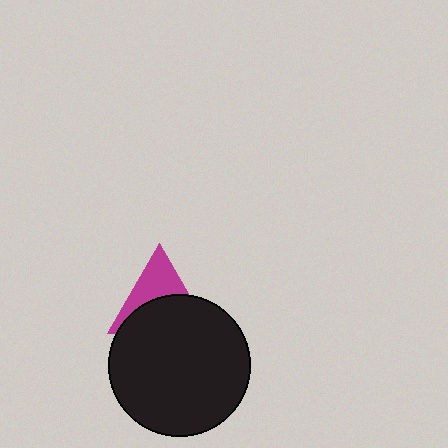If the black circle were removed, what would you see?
You would see the complete magenta triangle.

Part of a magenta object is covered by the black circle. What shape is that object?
It is a triangle.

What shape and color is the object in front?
The object in front is a black circle.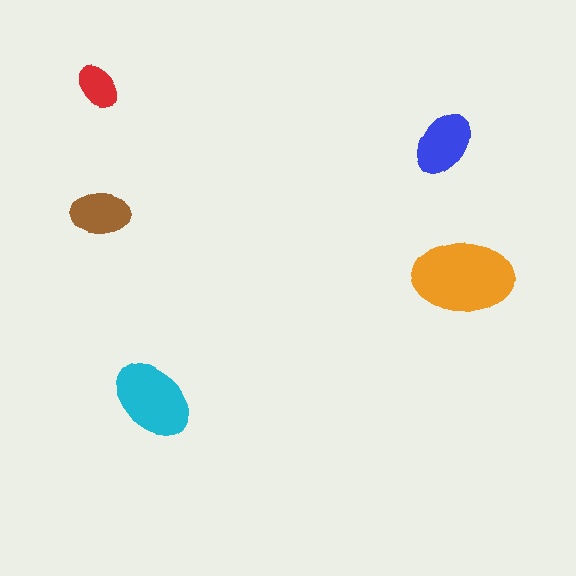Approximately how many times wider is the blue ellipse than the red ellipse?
About 1.5 times wider.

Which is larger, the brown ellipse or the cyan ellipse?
The cyan one.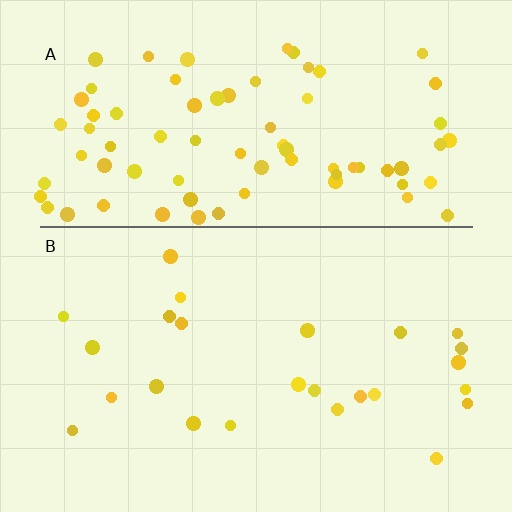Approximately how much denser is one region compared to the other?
Approximately 3.2× — region A over region B.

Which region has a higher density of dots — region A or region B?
A (the top).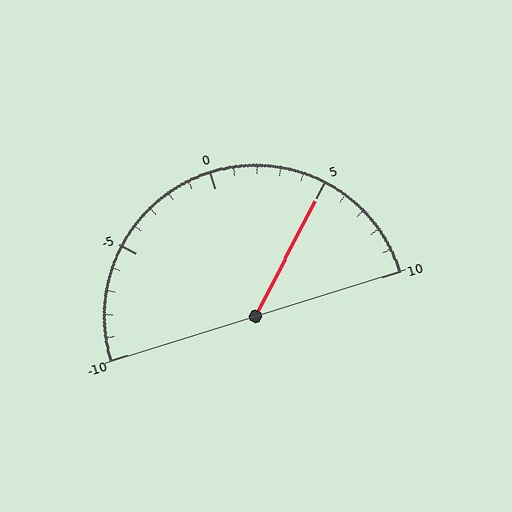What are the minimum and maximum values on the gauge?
The gauge ranges from -10 to 10.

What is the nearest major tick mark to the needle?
The nearest major tick mark is 5.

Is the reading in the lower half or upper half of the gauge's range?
The reading is in the upper half of the range (-10 to 10).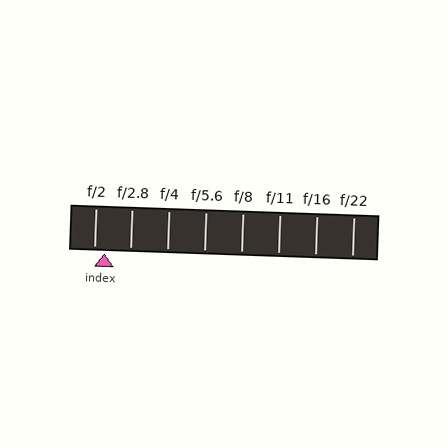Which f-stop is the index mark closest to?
The index mark is closest to f/2.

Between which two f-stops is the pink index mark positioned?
The index mark is between f/2 and f/2.8.